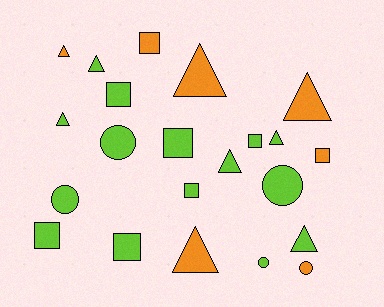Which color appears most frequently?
Lime, with 15 objects.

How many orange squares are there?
There are 2 orange squares.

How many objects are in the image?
There are 22 objects.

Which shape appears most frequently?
Triangle, with 9 objects.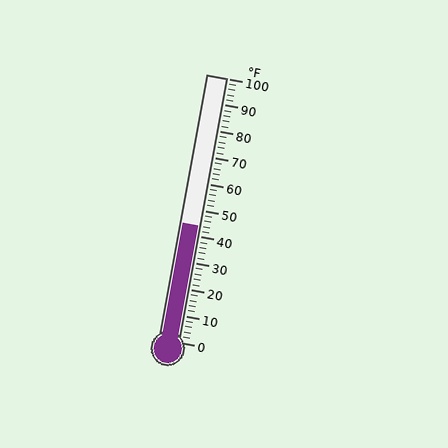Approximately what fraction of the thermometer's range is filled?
The thermometer is filled to approximately 45% of its range.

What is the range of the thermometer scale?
The thermometer scale ranges from 0°F to 100°F.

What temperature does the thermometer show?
The thermometer shows approximately 44°F.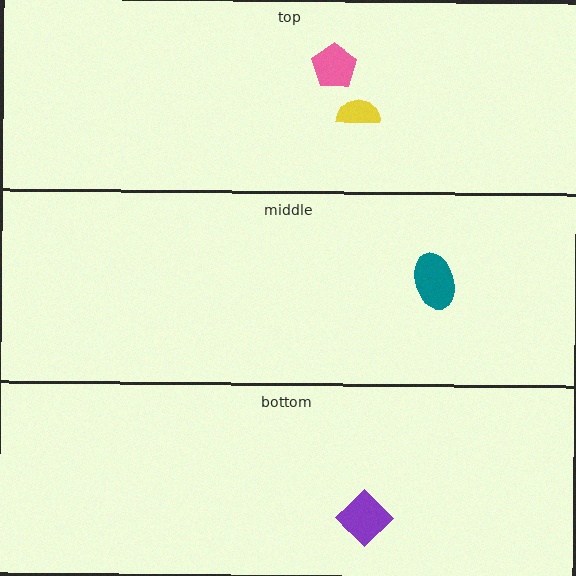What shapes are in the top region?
The pink pentagon, the yellow semicircle.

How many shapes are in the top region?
2.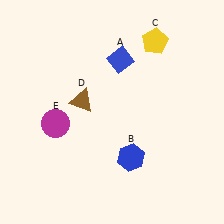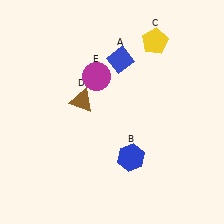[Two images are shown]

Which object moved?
The magenta circle (E) moved up.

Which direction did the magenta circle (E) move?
The magenta circle (E) moved up.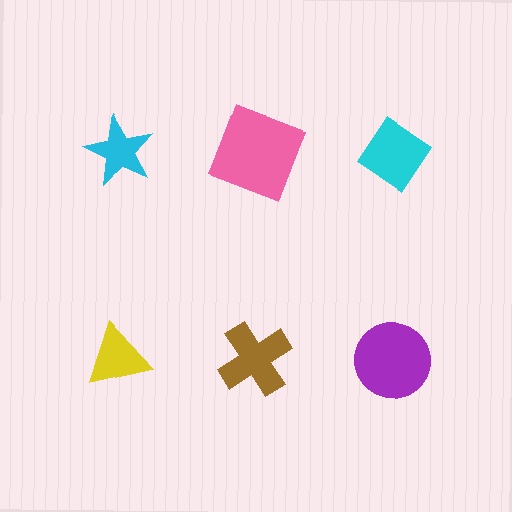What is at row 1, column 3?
A cyan diamond.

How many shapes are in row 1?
3 shapes.